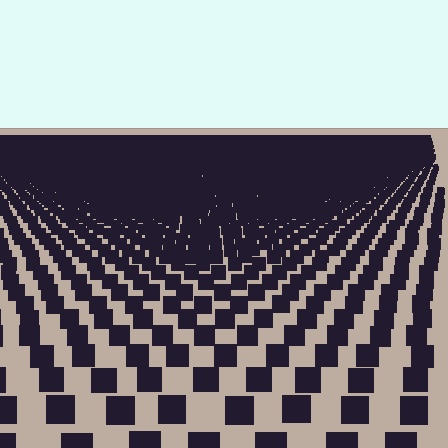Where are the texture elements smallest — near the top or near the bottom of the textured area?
Near the top.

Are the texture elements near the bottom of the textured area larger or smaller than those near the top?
Larger. Near the bottom, elements are closer to the viewer and appear at a bigger on-screen size.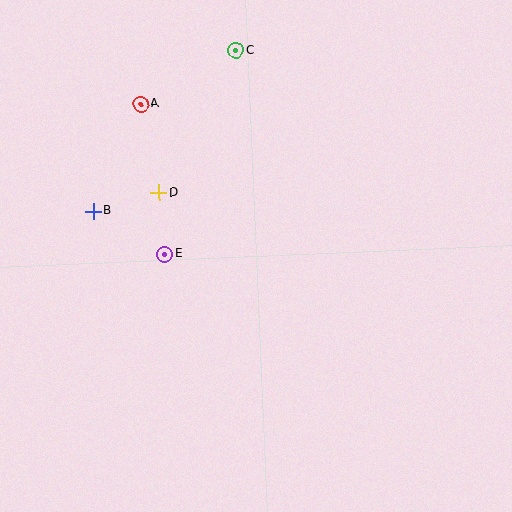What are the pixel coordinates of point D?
Point D is at (159, 193).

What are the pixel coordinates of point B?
Point B is at (93, 211).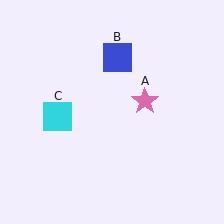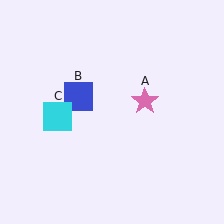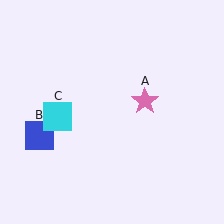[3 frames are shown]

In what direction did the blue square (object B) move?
The blue square (object B) moved down and to the left.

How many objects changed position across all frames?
1 object changed position: blue square (object B).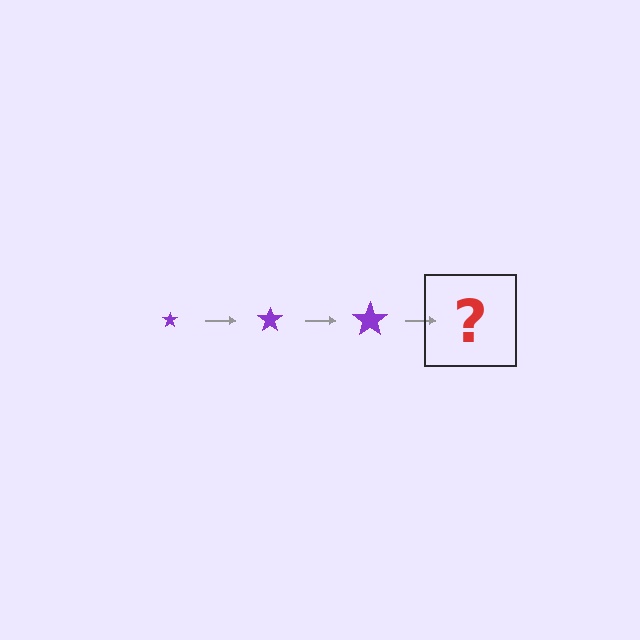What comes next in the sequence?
The next element should be a purple star, larger than the previous one.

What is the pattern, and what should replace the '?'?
The pattern is that the star gets progressively larger each step. The '?' should be a purple star, larger than the previous one.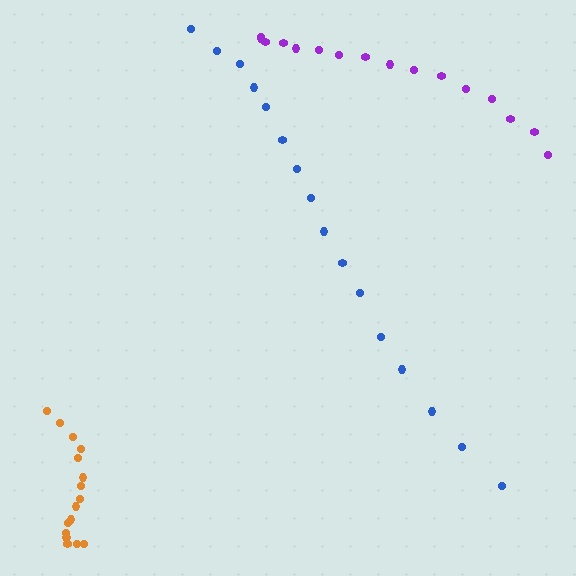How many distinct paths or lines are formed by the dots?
There are 3 distinct paths.